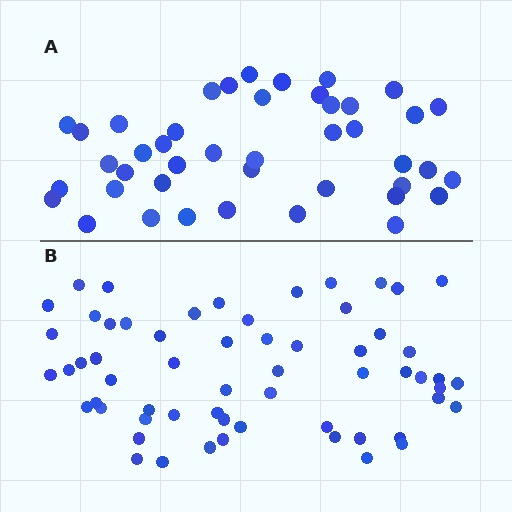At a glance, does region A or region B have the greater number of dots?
Region B (the bottom region) has more dots.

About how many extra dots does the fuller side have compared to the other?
Region B has approximately 15 more dots than region A.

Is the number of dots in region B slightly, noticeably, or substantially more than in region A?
Region B has noticeably more, but not dramatically so. The ratio is roughly 1.4 to 1.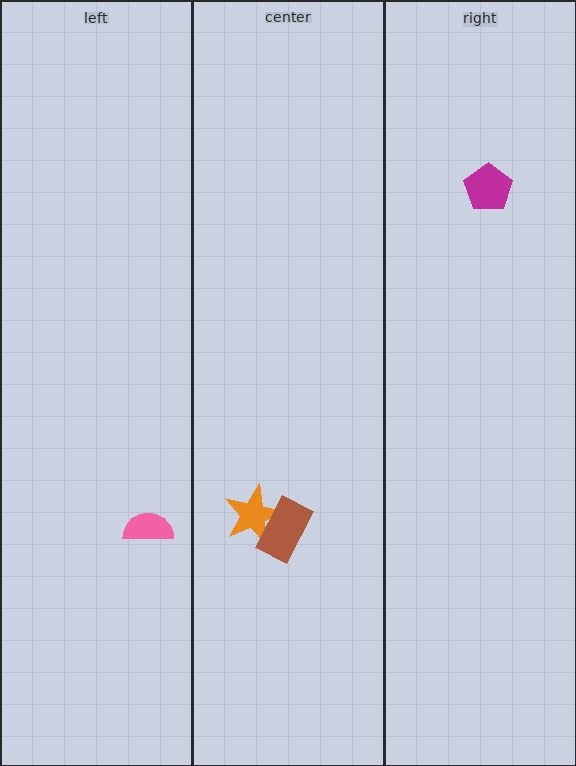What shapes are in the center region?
The orange star, the brown rectangle.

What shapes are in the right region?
The magenta pentagon.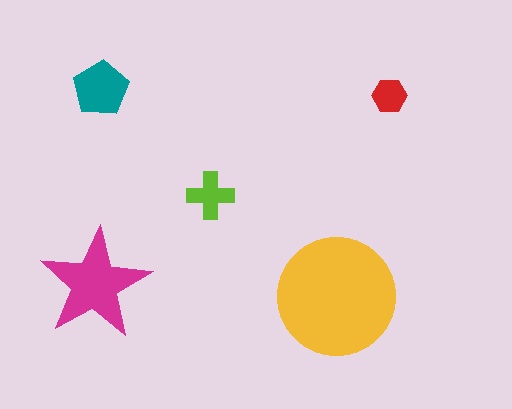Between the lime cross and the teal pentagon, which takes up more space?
The teal pentagon.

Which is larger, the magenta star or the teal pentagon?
The magenta star.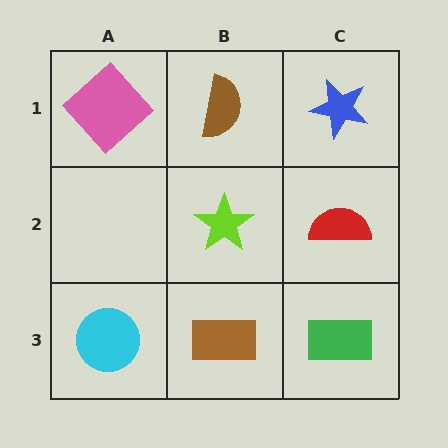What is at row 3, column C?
A green rectangle.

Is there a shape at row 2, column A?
No, that cell is empty.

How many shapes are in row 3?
3 shapes.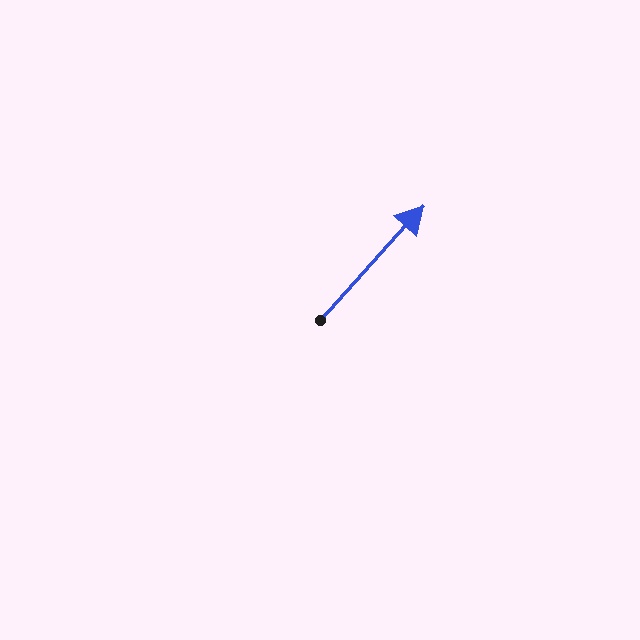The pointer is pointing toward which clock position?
Roughly 1 o'clock.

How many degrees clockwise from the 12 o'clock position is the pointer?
Approximately 42 degrees.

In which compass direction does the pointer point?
Northeast.